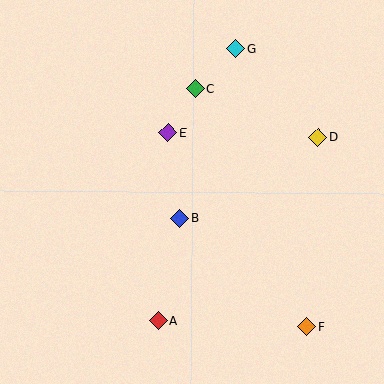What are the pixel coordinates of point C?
Point C is at (195, 89).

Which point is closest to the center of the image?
Point B at (179, 218) is closest to the center.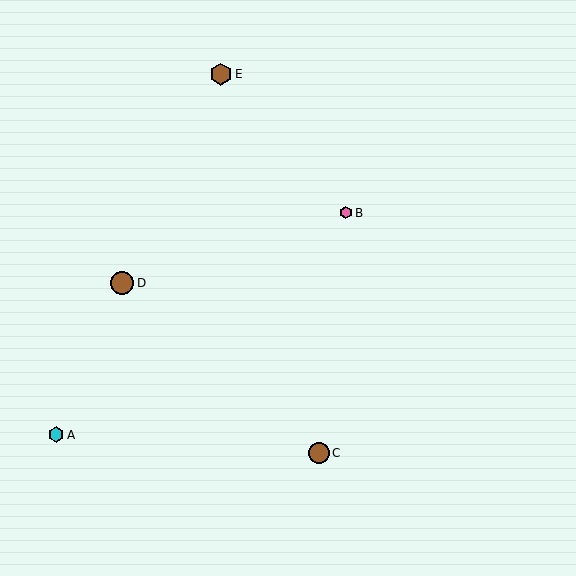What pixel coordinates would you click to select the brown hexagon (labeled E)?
Click at (221, 74) to select the brown hexagon E.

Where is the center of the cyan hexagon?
The center of the cyan hexagon is at (56, 435).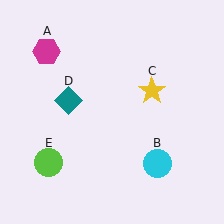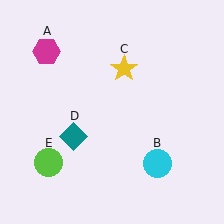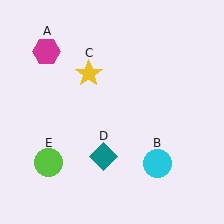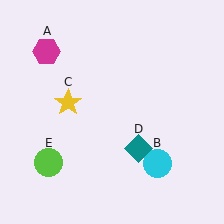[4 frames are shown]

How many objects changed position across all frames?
2 objects changed position: yellow star (object C), teal diamond (object D).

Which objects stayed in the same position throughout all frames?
Magenta hexagon (object A) and cyan circle (object B) and lime circle (object E) remained stationary.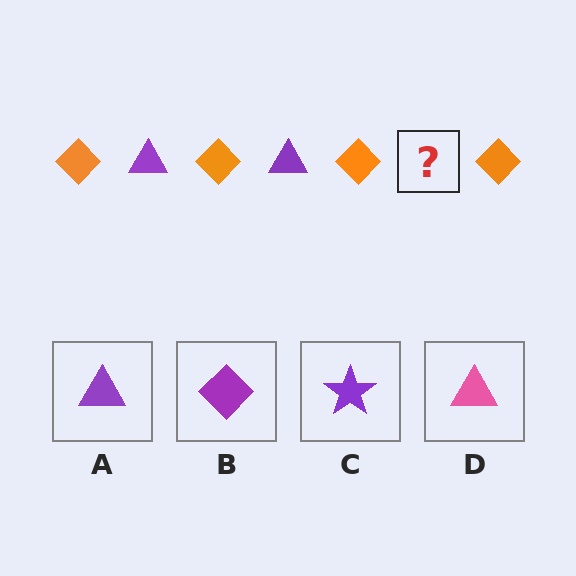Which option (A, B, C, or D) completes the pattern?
A.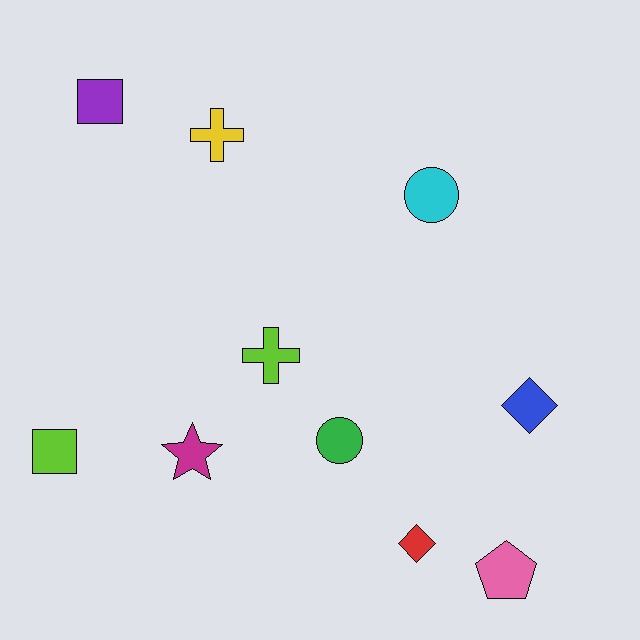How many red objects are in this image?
There is 1 red object.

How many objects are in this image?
There are 10 objects.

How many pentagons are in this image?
There is 1 pentagon.